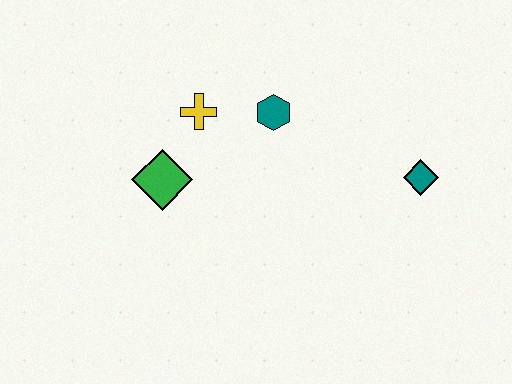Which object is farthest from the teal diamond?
The green diamond is farthest from the teal diamond.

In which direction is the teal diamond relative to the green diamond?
The teal diamond is to the right of the green diamond.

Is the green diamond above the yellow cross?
No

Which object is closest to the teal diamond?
The teal hexagon is closest to the teal diamond.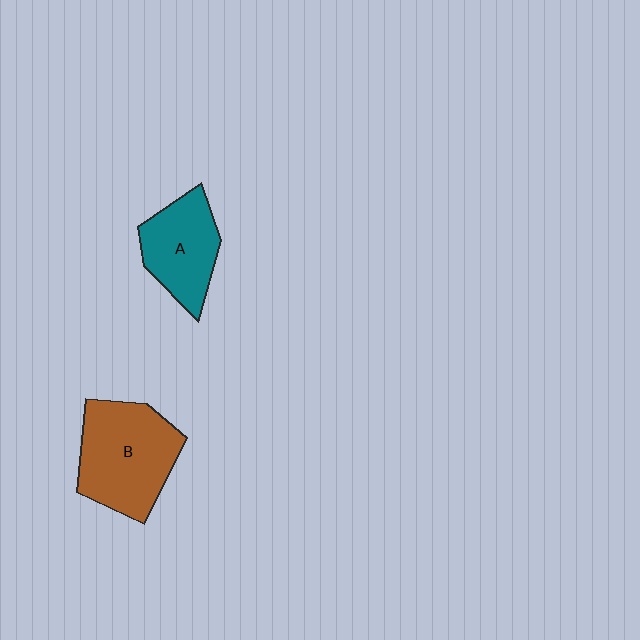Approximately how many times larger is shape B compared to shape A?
Approximately 1.4 times.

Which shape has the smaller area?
Shape A (teal).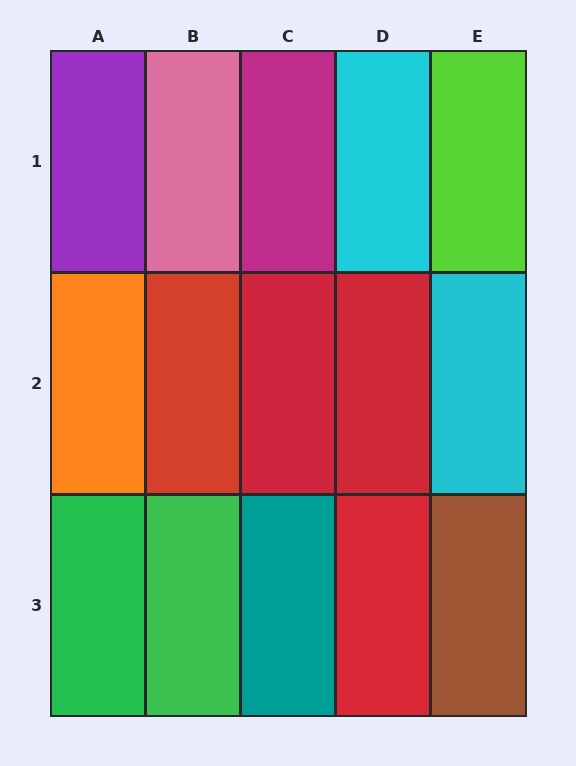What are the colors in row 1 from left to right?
Purple, pink, magenta, cyan, lime.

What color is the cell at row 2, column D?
Red.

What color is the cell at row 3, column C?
Teal.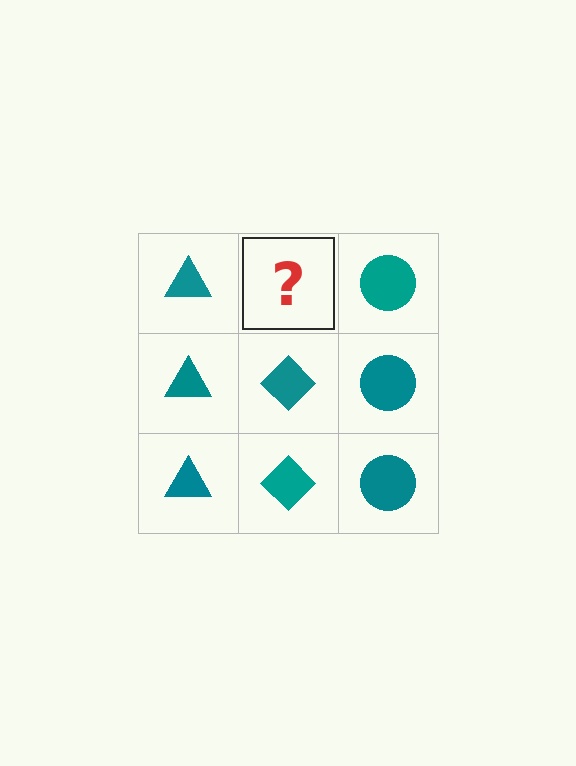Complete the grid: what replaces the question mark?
The question mark should be replaced with a teal diamond.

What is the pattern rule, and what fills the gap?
The rule is that each column has a consistent shape. The gap should be filled with a teal diamond.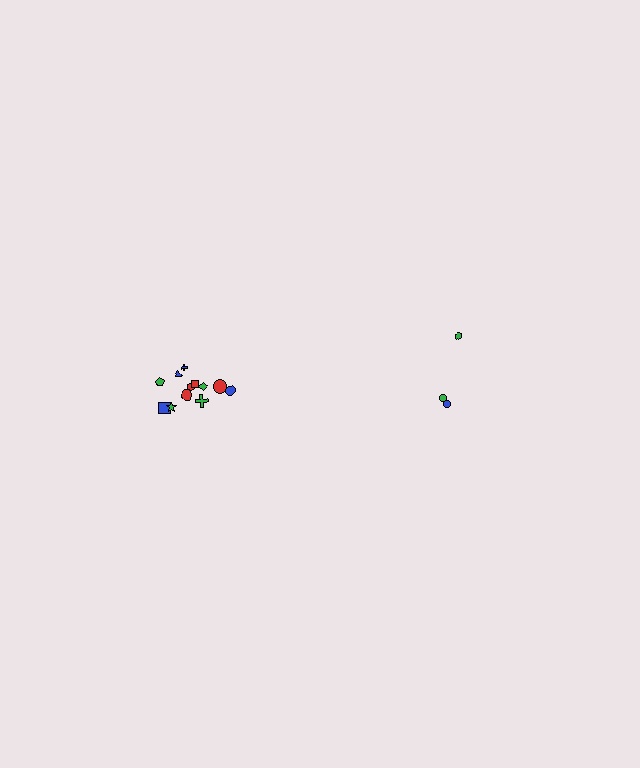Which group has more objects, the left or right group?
The left group.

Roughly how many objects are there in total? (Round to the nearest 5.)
Roughly 15 objects in total.